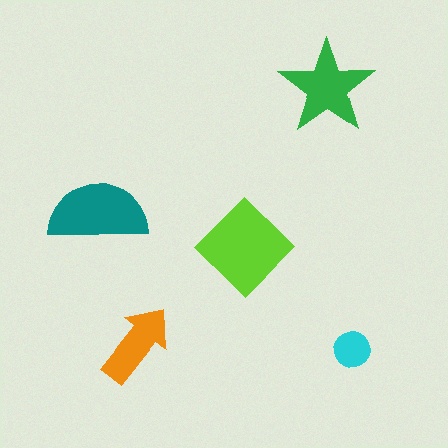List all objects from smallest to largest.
The cyan circle, the orange arrow, the green star, the teal semicircle, the lime diamond.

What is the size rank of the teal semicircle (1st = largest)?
2nd.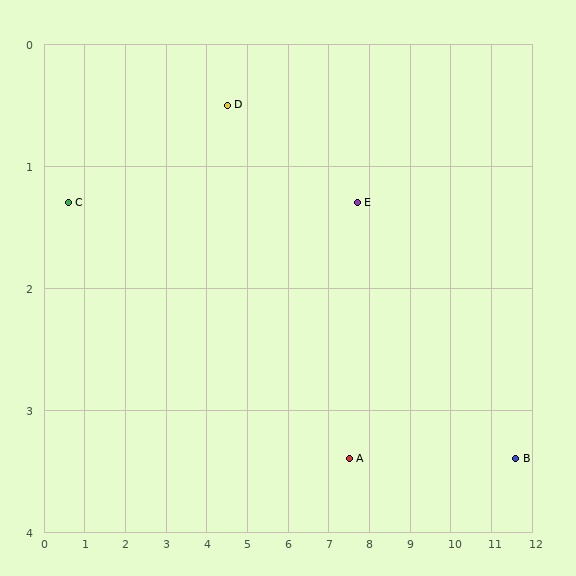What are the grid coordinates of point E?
Point E is at approximately (7.7, 1.3).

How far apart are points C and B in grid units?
Points C and B are about 11.2 grid units apart.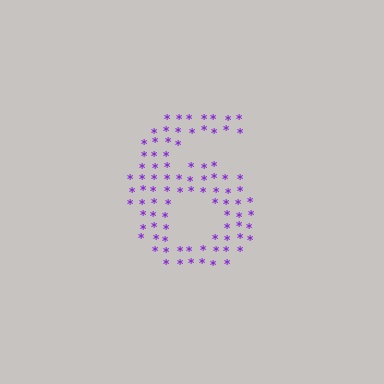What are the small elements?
The small elements are asterisks.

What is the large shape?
The large shape is the digit 6.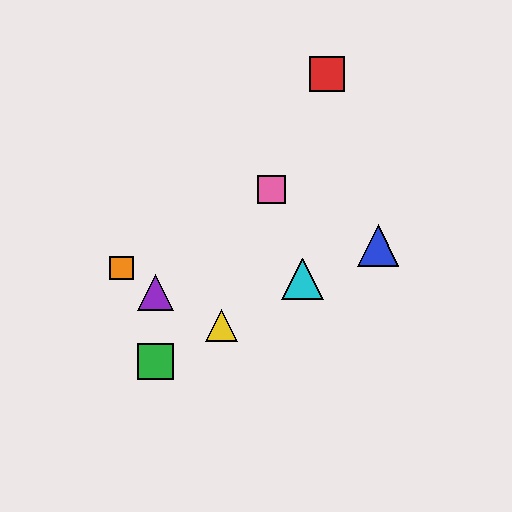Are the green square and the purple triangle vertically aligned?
Yes, both are at x≈156.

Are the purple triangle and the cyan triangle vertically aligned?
No, the purple triangle is at x≈156 and the cyan triangle is at x≈302.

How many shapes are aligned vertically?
2 shapes (the green square, the purple triangle) are aligned vertically.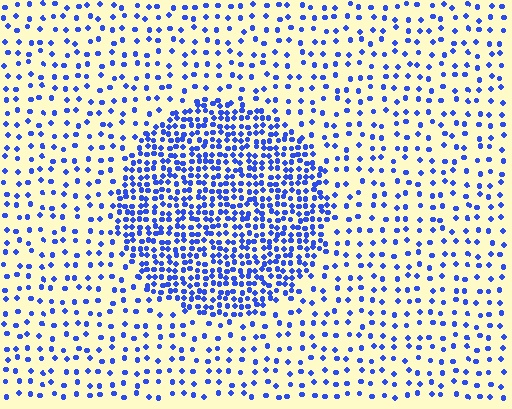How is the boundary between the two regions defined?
The boundary is defined by a change in element density (approximately 2.7x ratio). All elements are the same color, size, and shape.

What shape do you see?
I see a circle.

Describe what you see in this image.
The image contains small blue elements arranged at two different densities. A circle-shaped region is visible where the elements are more densely packed than the surrounding area.